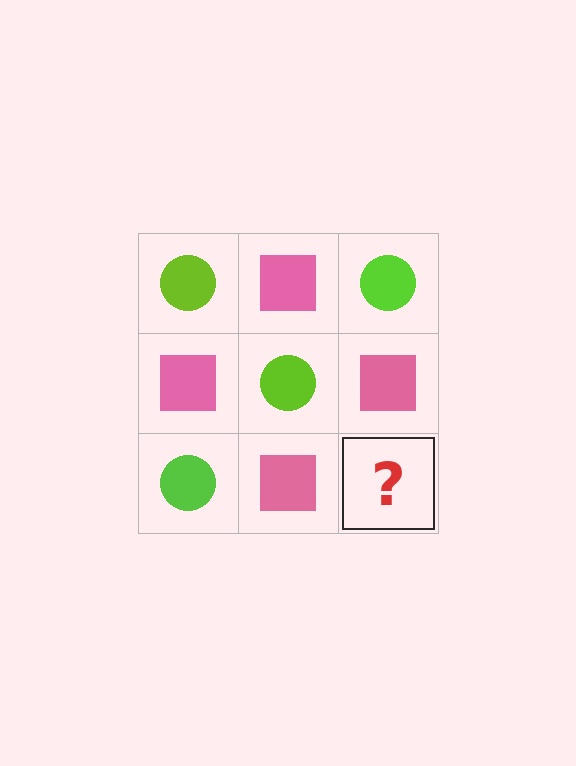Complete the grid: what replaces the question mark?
The question mark should be replaced with a lime circle.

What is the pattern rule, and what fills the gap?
The rule is that it alternates lime circle and pink square in a checkerboard pattern. The gap should be filled with a lime circle.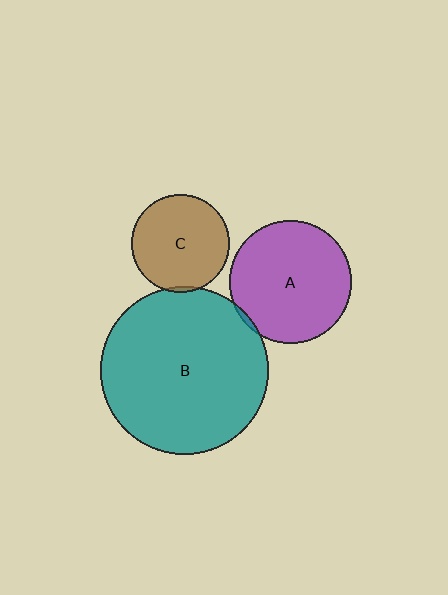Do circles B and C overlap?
Yes.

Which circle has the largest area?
Circle B (teal).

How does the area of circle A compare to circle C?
Approximately 1.6 times.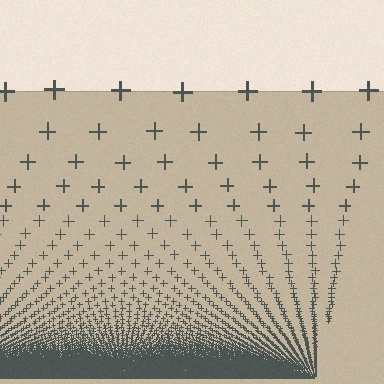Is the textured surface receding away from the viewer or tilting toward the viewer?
The surface appears to tilt toward the viewer. Texture elements get larger and sparser toward the top.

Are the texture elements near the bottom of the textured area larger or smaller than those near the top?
Smaller. The gradient is inverted — elements near the bottom are smaller and denser.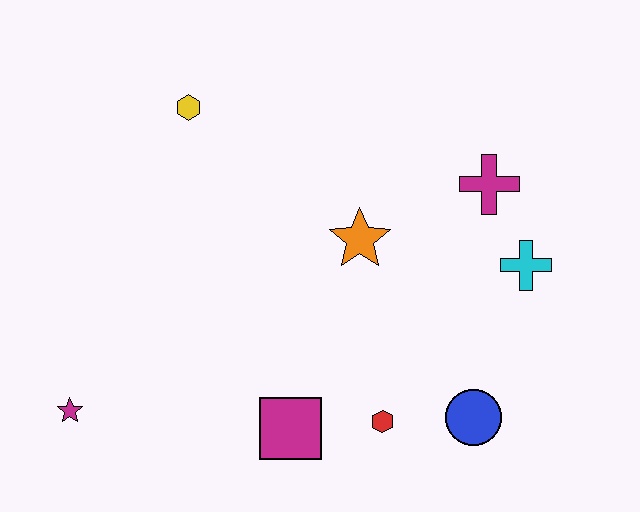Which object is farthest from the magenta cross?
The magenta star is farthest from the magenta cross.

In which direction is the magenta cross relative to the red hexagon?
The magenta cross is above the red hexagon.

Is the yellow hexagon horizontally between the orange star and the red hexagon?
No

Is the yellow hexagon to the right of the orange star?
No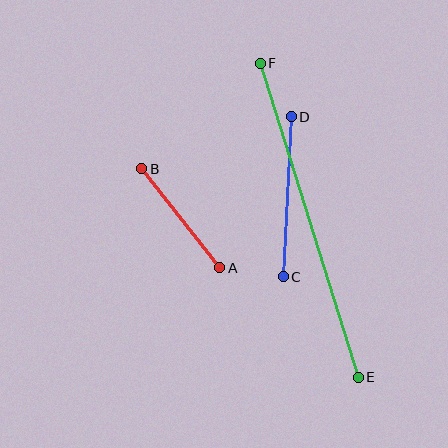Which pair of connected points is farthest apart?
Points E and F are farthest apart.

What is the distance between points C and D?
The distance is approximately 160 pixels.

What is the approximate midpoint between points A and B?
The midpoint is at approximately (181, 218) pixels.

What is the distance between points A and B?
The distance is approximately 126 pixels.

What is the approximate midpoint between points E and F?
The midpoint is at approximately (309, 220) pixels.